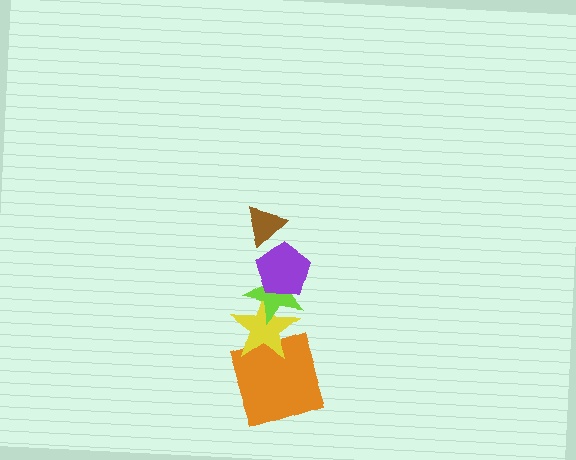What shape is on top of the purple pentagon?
The brown triangle is on top of the purple pentagon.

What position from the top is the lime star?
The lime star is 3rd from the top.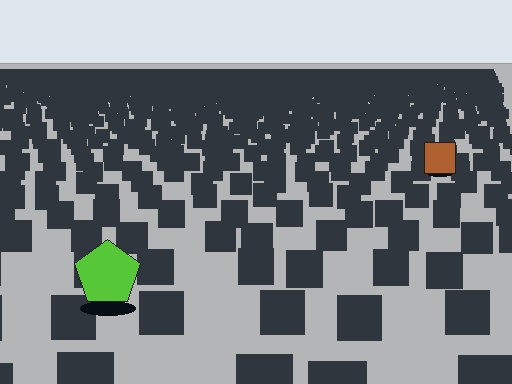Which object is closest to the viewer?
The lime pentagon is closest. The texture marks near it are larger and more spread out.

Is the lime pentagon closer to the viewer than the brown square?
Yes. The lime pentagon is closer — you can tell from the texture gradient: the ground texture is coarser near it.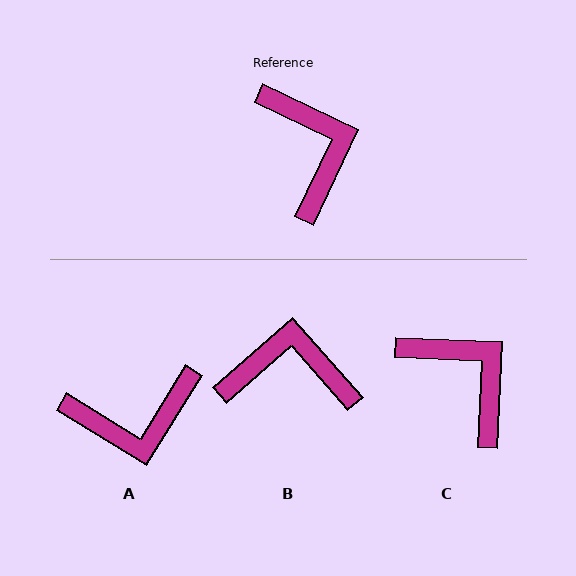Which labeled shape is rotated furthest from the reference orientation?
A, about 96 degrees away.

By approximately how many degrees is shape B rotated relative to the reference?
Approximately 67 degrees counter-clockwise.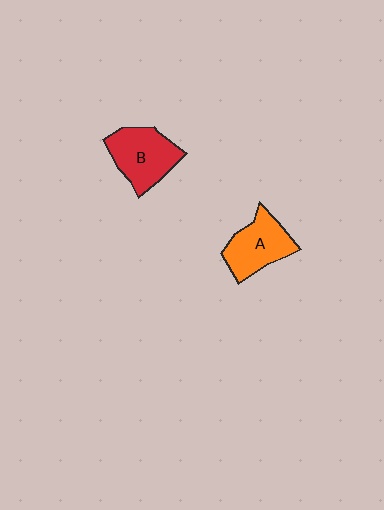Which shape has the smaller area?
Shape A (orange).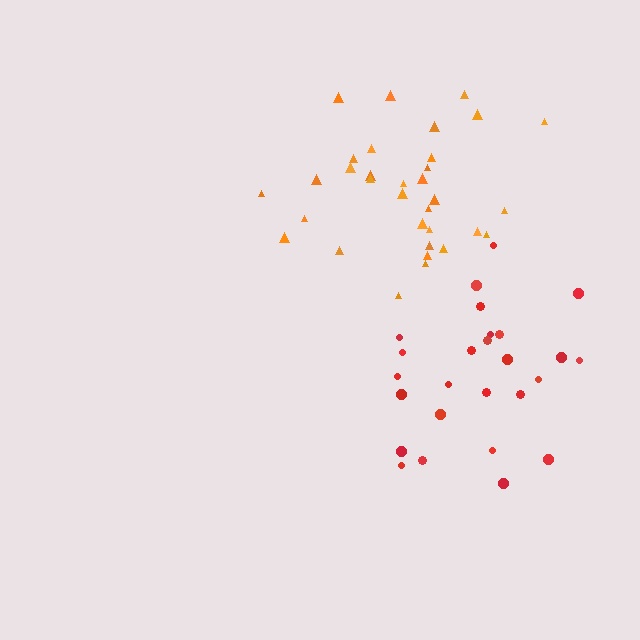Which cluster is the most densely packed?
Red.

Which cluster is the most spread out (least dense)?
Orange.